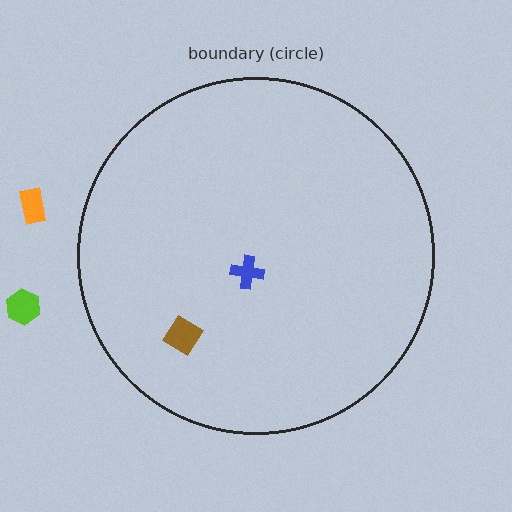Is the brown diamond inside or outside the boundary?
Inside.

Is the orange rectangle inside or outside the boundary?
Outside.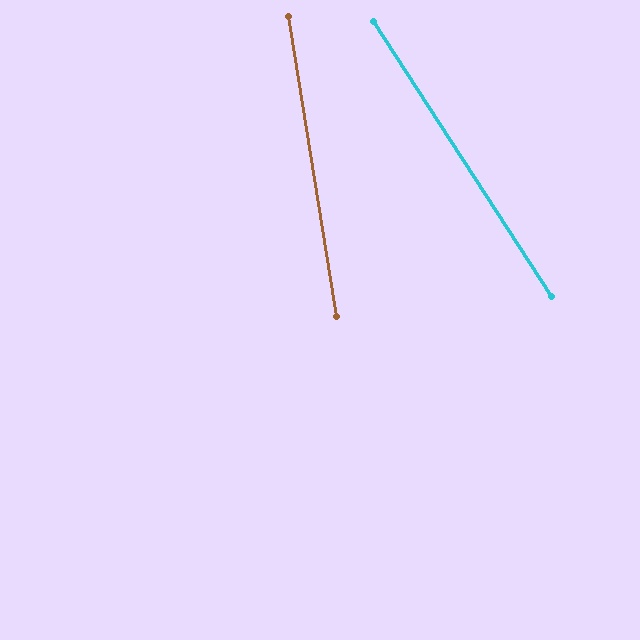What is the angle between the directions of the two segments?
Approximately 24 degrees.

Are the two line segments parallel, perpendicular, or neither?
Neither parallel nor perpendicular — they differ by about 24°.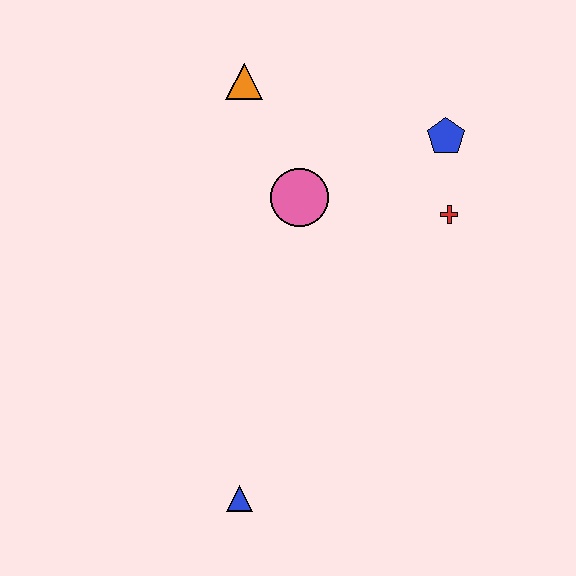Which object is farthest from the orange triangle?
The blue triangle is farthest from the orange triangle.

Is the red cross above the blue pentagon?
No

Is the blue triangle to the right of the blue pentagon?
No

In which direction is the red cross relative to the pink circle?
The red cross is to the right of the pink circle.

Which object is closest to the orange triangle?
The pink circle is closest to the orange triangle.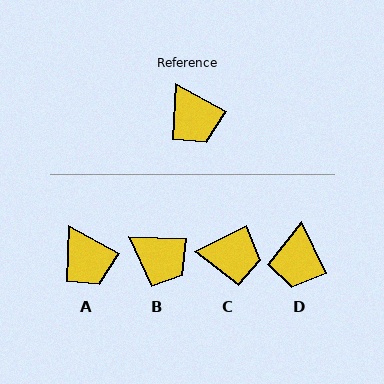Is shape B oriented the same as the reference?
No, it is off by about 27 degrees.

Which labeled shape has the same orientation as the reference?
A.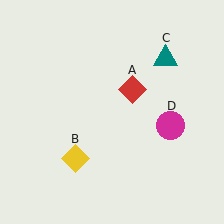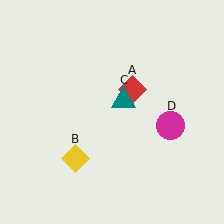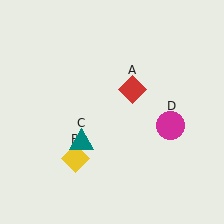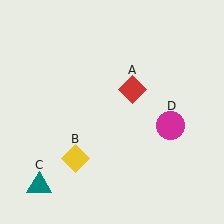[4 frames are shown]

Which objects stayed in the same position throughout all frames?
Red diamond (object A) and yellow diamond (object B) and magenta circle (object D) remained stationary.